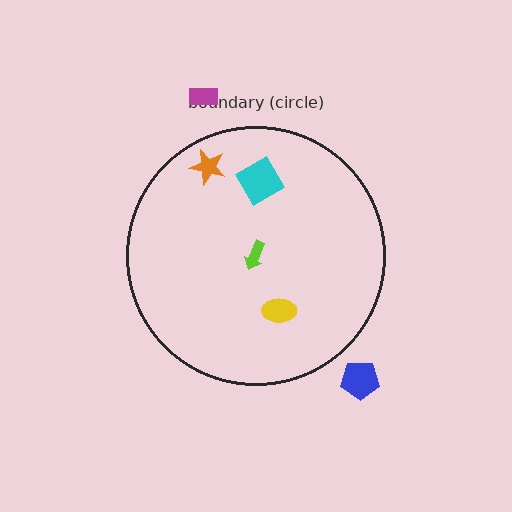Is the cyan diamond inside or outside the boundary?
Inside.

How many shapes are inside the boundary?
4 inside, 2 outside.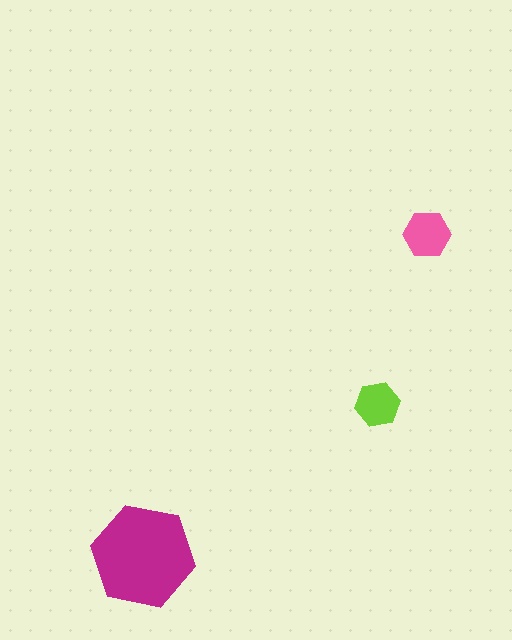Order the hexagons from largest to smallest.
the magenta one, the pink one, the lime one.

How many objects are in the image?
There are 3 objects in the image.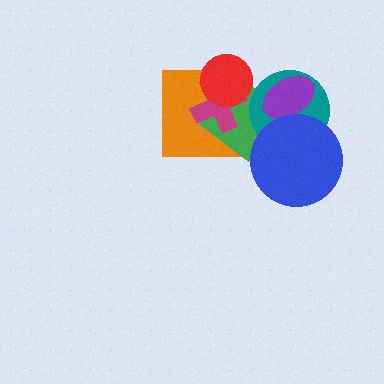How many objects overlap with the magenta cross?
3 objects overlap with the magenta cross.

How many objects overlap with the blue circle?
3 objects overlap with the blue circle.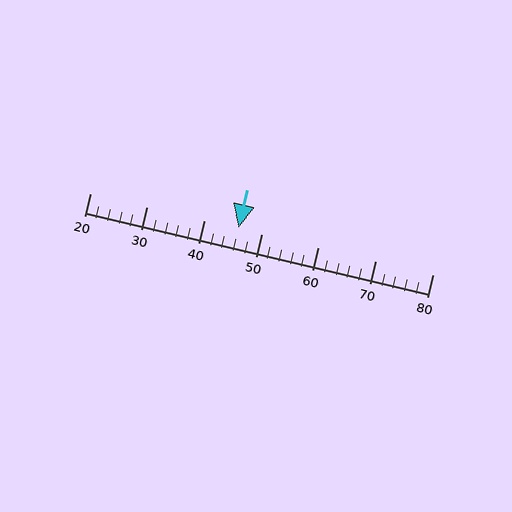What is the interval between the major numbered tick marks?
The major tick marks are spaced 10 units apart.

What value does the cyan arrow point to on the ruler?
The cyan arrow points to approximately 46.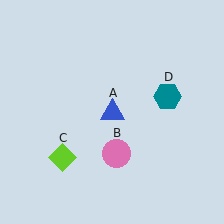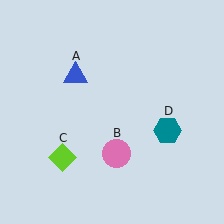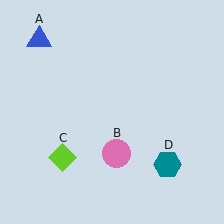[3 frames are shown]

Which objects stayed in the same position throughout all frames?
Pink circle (object B) and lime diamond (object C) remained stationary.